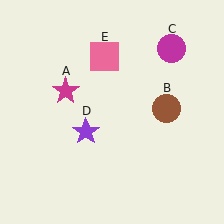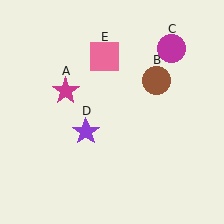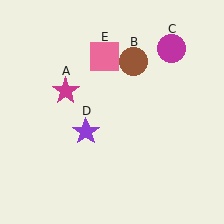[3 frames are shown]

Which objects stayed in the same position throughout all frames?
Magenta star (object A) and magenta circle (object C) and purple star (object D) and pink square (object E) remained stationary.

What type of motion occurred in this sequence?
The brown circle (object B) rotated counterclockwise around the center of the scene.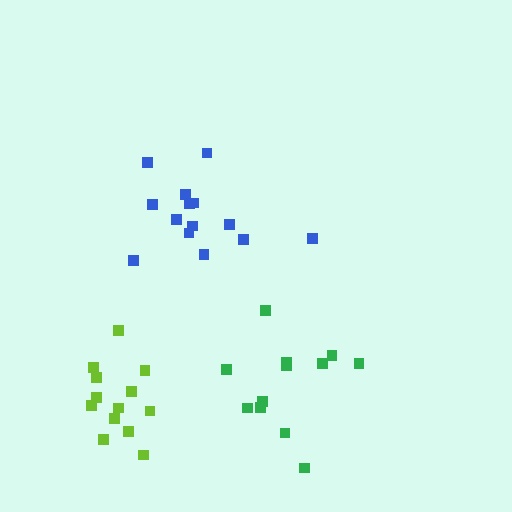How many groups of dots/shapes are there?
There are 3 groups.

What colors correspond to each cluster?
The clusters are colored: blue, green, lime.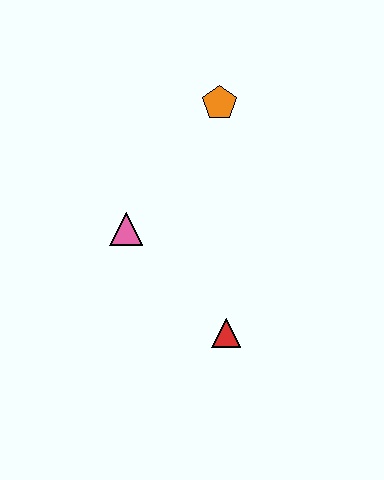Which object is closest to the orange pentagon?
The pink triangle is closest to the orange pentagon.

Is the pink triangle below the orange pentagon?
Yes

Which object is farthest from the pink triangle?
The orange pentagon is farthest from the pink triangle.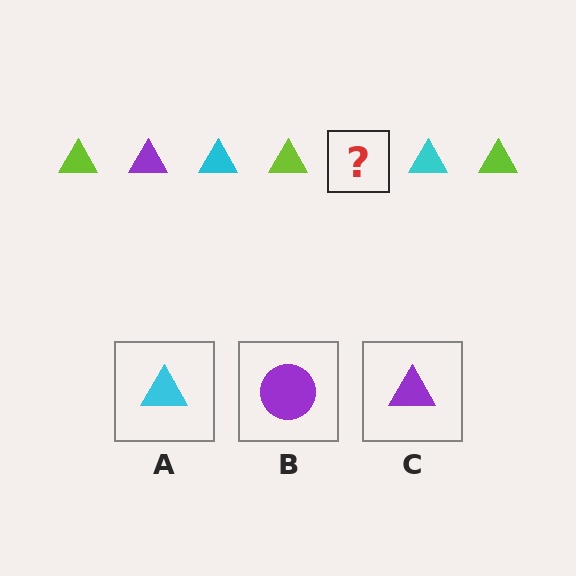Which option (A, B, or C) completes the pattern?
C.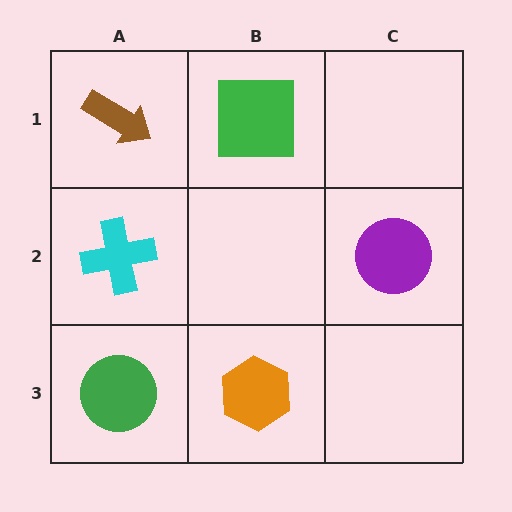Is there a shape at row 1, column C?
No, that cell is empty.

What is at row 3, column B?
An orange hexagon.